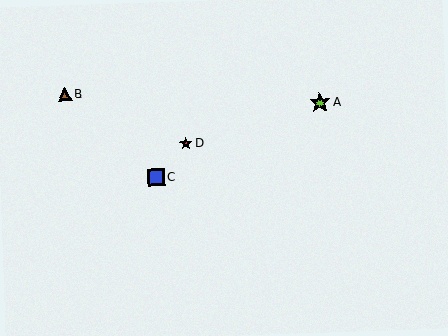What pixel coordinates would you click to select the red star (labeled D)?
Click at (186, 144) to select the red star D.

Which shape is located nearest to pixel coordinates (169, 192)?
The blue square (labeled C) at (156, 177) is nearest to that location.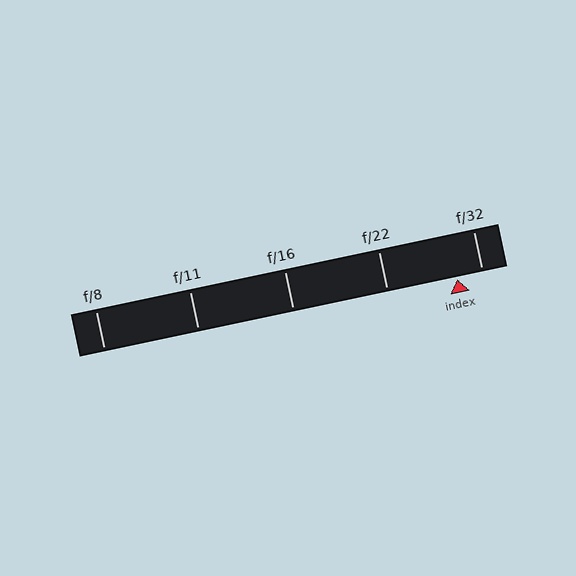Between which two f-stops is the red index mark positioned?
The index mark is between f/22 and f/32.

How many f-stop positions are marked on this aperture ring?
There are 5 f-stop positions marked.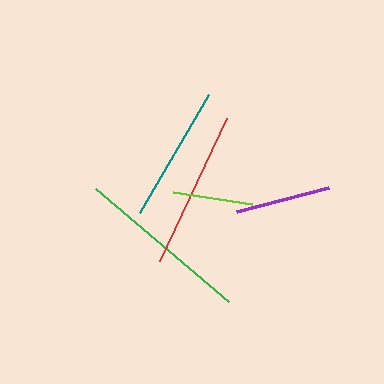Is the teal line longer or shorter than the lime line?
The teal line is longer than the lime line.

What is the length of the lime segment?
The lime segment is approximately 80 pixels long.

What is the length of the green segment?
The green segment is approximately 174 pixels long.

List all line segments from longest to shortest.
From longest to shortest: green, red, teal, purple, lime.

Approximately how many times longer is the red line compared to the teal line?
The red line is approximately 1.1 times the length of the teal line.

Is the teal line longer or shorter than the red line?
The red line is longer than the teal line.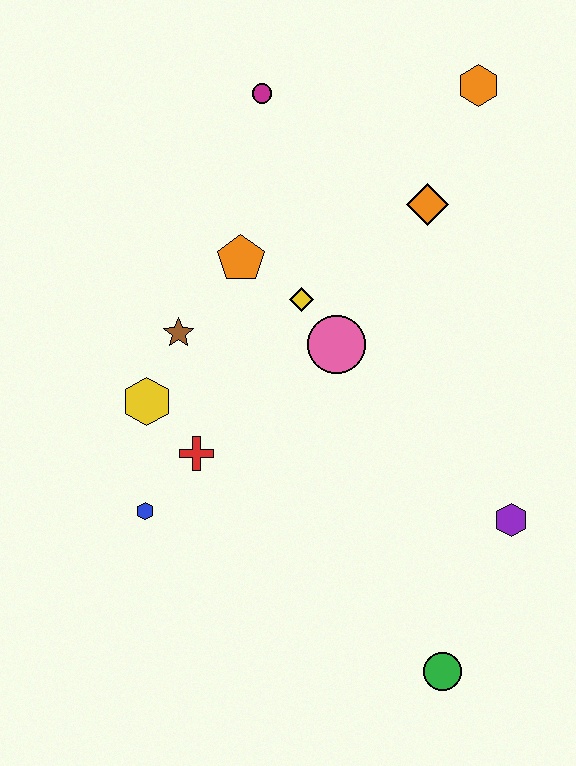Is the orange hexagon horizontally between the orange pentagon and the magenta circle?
No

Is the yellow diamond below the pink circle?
No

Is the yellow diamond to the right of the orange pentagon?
Yes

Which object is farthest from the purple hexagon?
The magenta circle is farthest from the purple hexagon.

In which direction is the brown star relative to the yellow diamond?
The brown star is to the left of the yellow diamond.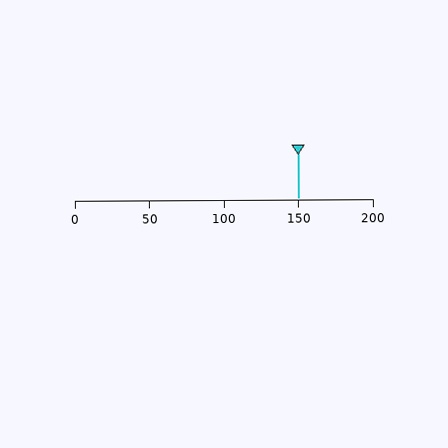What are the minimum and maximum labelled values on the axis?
The axis runs from 0 to 200.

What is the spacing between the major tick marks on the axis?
The major ticks are spaced 50 apart.